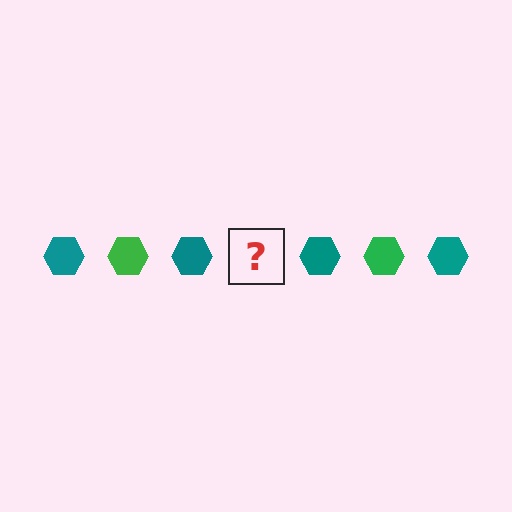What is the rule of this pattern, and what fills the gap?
The rule is that the pattern cycles through teal, green hexagons. The gap should be filled with a green hexagon.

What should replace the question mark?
The question mark should be replaced with a green hexagon.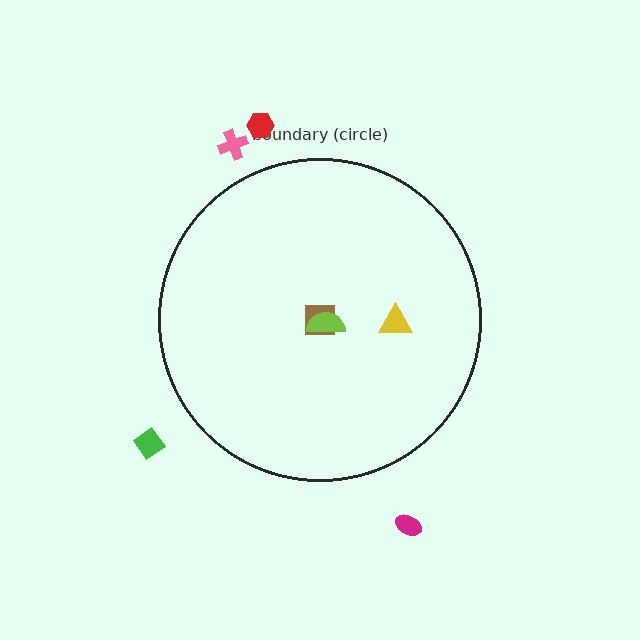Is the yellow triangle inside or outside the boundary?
Inside.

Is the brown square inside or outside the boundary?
Inside.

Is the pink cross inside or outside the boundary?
Outside.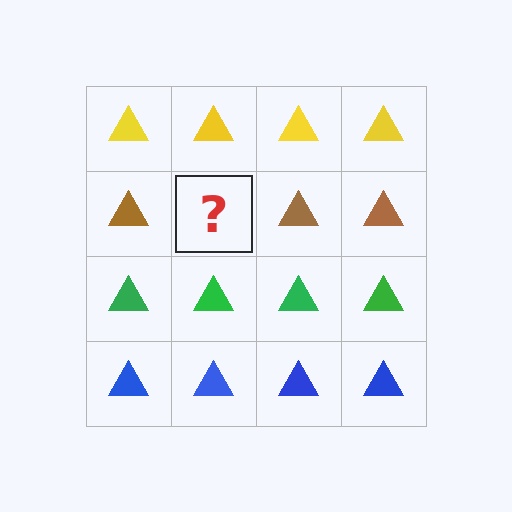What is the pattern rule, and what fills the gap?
The rule is that each row has a consistent color. The gap should be filled with a brown triangle.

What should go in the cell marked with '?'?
The missing cell should contain a brown triangle.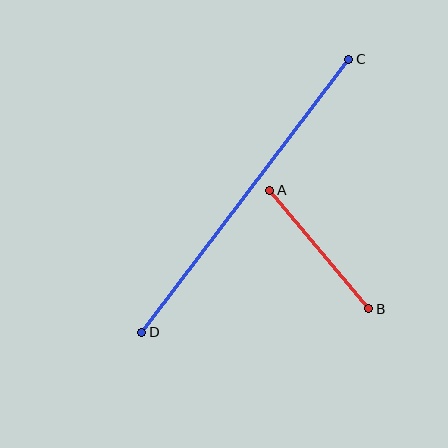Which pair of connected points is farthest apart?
Points C and D are farthest apart.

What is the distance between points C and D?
The distance is approximately 343 pixels.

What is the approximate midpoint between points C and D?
The midpoint is at approximately (245, 196) pixels.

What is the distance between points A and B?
The distance is approximately 154 pixels.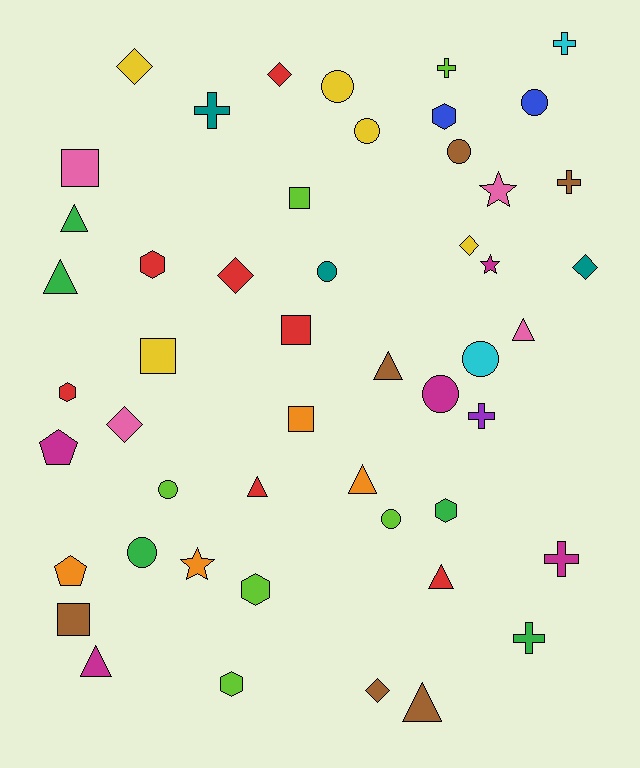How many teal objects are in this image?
There are 3 teal objects.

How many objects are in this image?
There are 50 objects.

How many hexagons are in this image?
There are 6 hexagons.